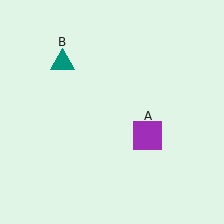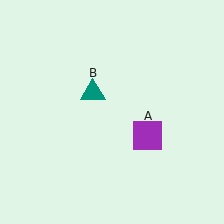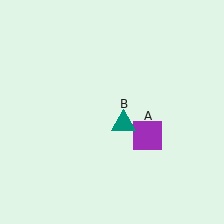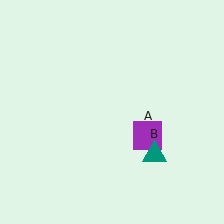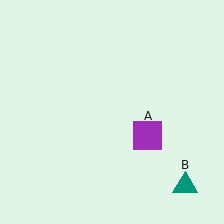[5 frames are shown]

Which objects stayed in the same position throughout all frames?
Purple square (object A) remained stationary.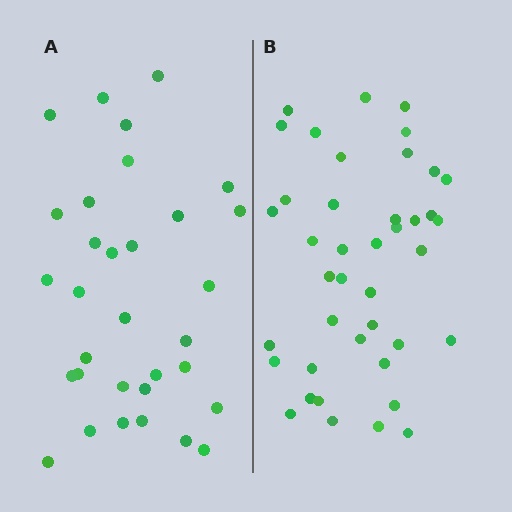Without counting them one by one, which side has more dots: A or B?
Region B (the right region) has more dots.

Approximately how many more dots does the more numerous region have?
Region B has roughly 8 or so more dots than region A.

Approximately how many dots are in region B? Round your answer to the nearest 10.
About 40 dots. (The exact count is 41, which rounds to 40.)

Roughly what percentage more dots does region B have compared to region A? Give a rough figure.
About 30% more.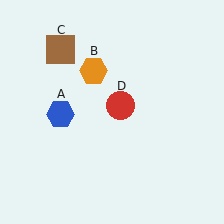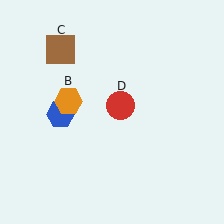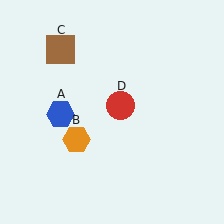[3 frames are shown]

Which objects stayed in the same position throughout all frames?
Blue hexagon (object A) and brown square (object C) and red circle (object D) remained stationary.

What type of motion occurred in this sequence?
The orange hexagon (object B) rotated counterclockwise around the center of the scene.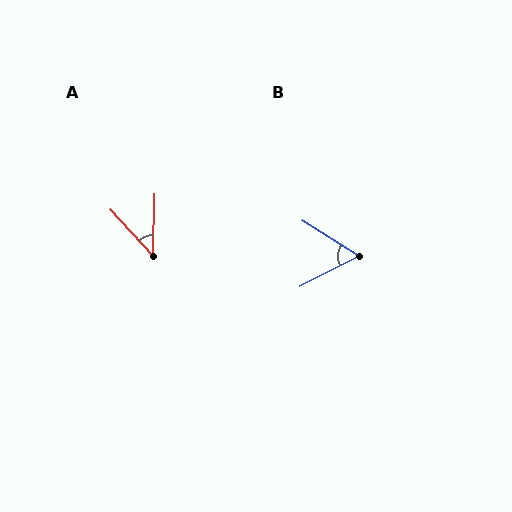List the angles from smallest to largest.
A (44°), B (59°).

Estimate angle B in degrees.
Approximately 59 degrees.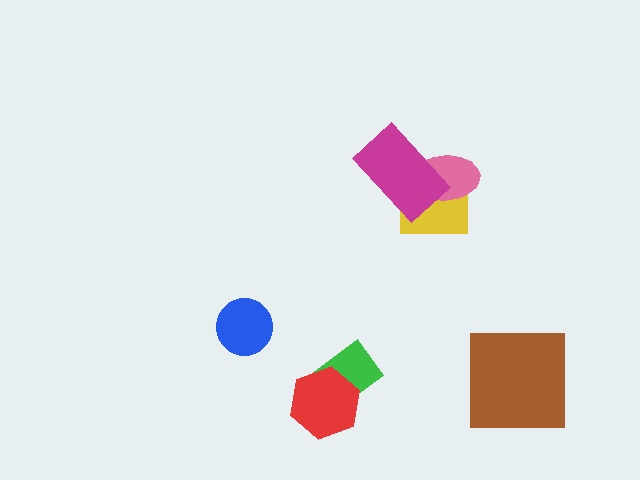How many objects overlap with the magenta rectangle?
2 objects overlap with the magenta rectangle.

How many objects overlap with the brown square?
0 objects overlap with the brown square.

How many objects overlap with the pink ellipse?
2 objects overlap with the pink ellipse.